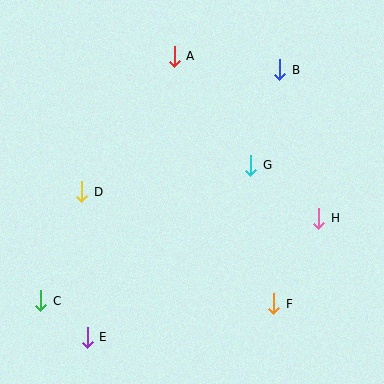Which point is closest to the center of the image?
Point G at (250, 165) is closest to the center.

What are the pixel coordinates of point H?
Point H is at (319, 218).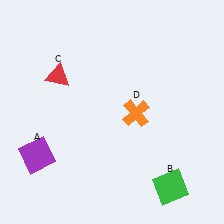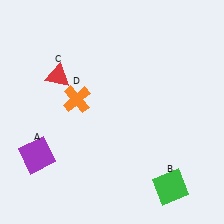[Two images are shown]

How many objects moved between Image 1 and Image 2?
1 object moved between the two images.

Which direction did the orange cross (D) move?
The orange cross (D) moved left.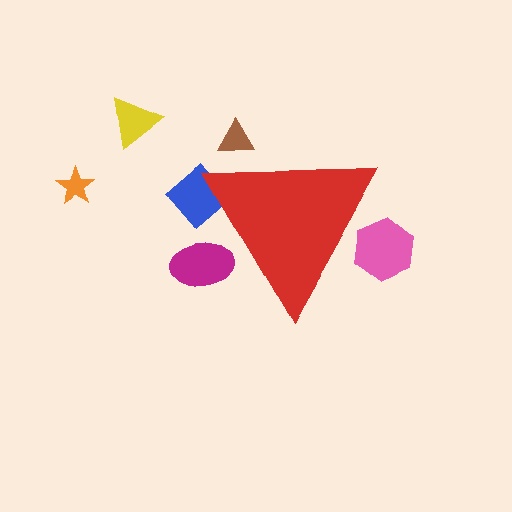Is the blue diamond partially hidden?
Yes, the blue diamond is partially hidden behind the red triangle.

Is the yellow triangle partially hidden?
No, the yellow triangle is fully visible.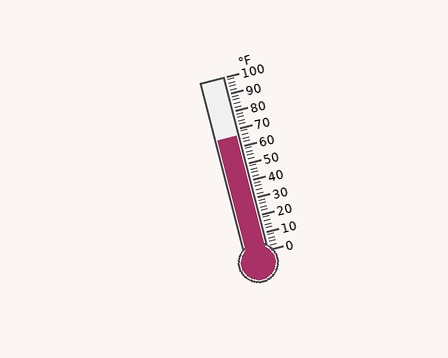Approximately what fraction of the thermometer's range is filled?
The thermometer is filled to approximately 65% of its range.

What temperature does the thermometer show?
The thermometer shows approximately 66°F.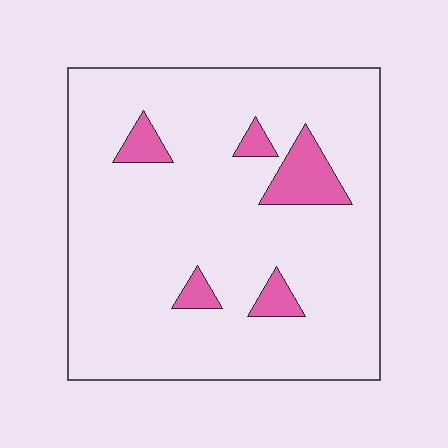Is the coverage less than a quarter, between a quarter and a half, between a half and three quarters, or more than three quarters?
Less than a quarter.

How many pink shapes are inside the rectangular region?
5.